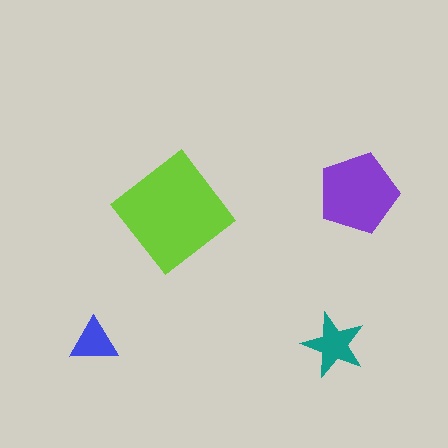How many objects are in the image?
There are 4 objects in the image.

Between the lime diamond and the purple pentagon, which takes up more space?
The lime diamond.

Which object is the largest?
The lime diamond.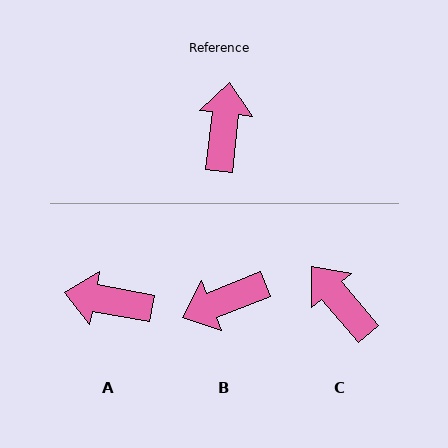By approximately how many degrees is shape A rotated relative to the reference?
Approximately 86 degrees counter-clockwise.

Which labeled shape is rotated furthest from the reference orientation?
B, about 119 degrees away.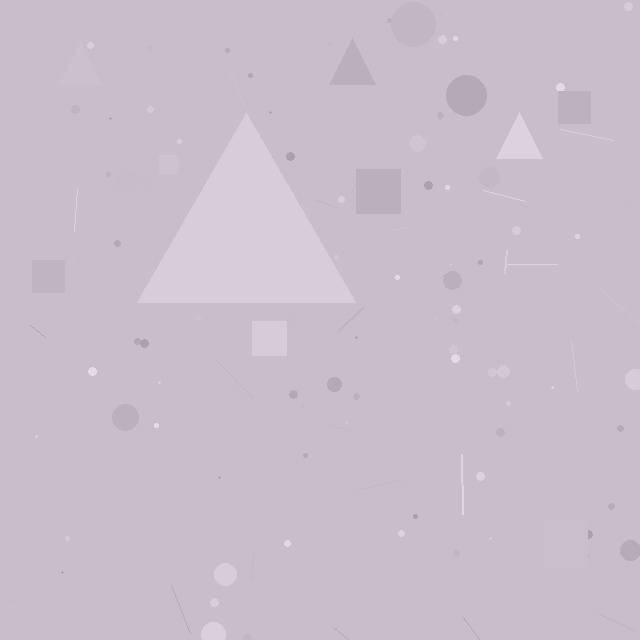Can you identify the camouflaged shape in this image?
The camouflaged shape is a triangle.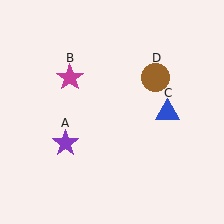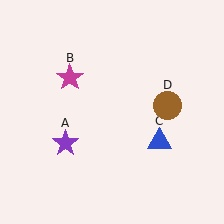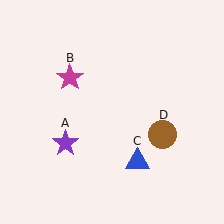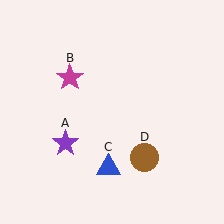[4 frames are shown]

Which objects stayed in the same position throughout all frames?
Purple star (object A) and magenta star (object B) remained stationary.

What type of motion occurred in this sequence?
The blue triangle (object C), brown circle (object D) rotated clockwise around the center of the scene.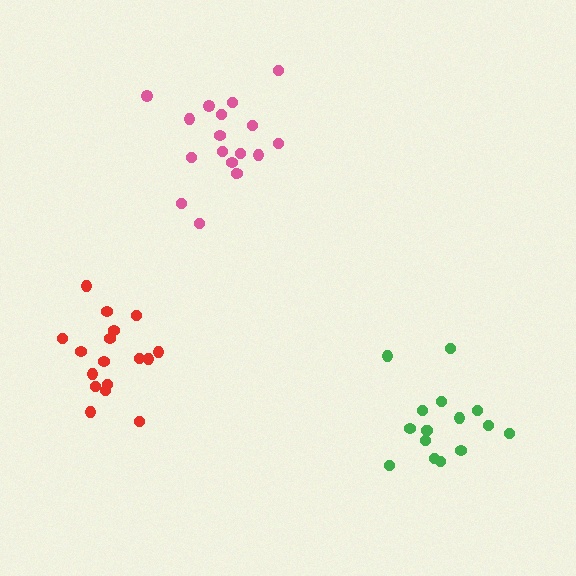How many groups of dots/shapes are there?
There are 3 groups.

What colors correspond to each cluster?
The clusters are colored: green, red, pink.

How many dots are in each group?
Group 1: 16 dots, Group 2: 17 dots, Group 3: 18 dots (51 total).